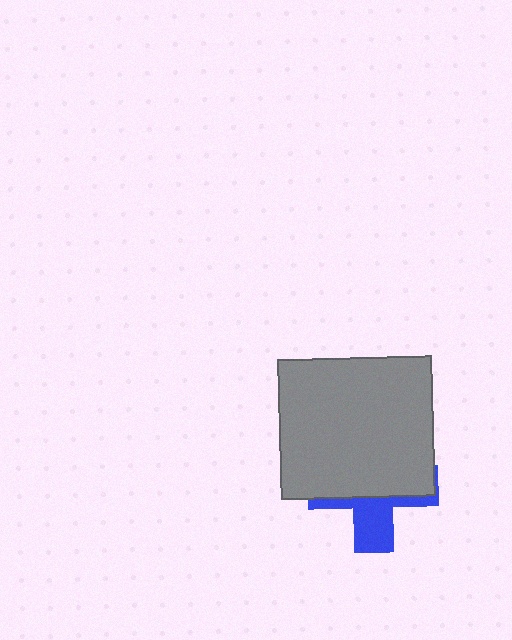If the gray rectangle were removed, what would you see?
You would see the complete blue cross.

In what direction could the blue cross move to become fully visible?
The blue cross could move down. That would shift it out from behind the gray rectangle entirely.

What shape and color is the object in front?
The object in front is a gray rectangle.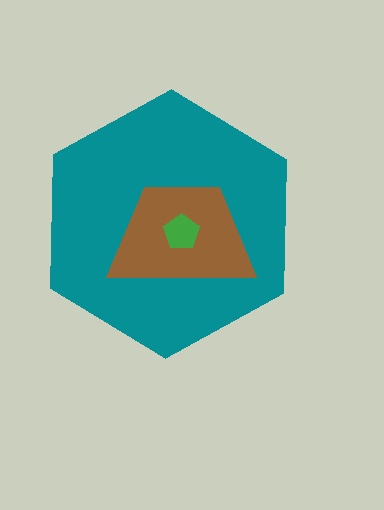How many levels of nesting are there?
3.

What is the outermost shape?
The teal hexagon.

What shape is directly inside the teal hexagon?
The brown trapezoid.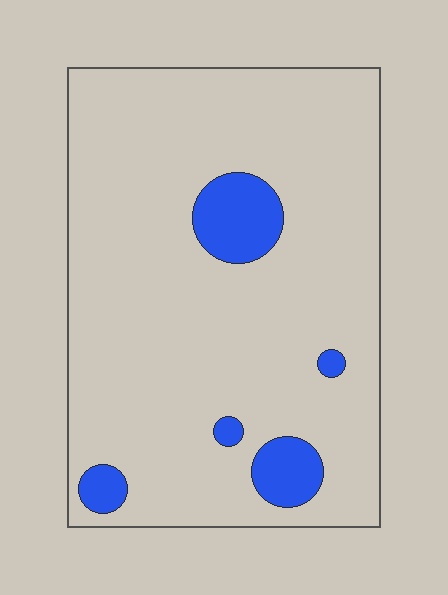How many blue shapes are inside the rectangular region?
5.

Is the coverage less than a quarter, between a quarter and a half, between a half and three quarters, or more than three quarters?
Less than a quarter.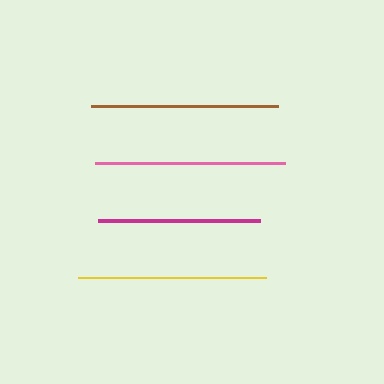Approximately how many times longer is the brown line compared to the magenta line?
The brown line is approximately 1.1 times the length of the magenta line.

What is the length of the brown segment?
The brown segment is approximately 186 pixels long.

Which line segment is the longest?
The pink line is the longest at approximately 190 pixels.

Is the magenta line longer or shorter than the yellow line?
The yellow line is longer than the magenta line.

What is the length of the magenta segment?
The magenta segment is approximately 162 pixels long.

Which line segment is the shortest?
The magenta line is the shortest at approximately 162 pixels.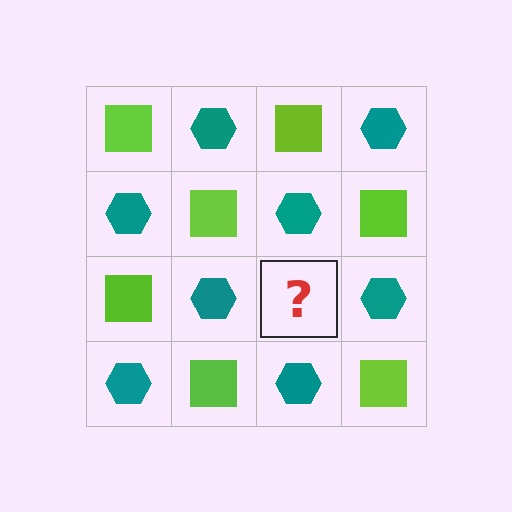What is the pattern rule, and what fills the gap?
The rule is that it alternates lime square and teal hexagon in a checkerboard pattern. The gap should be filled with a lime square.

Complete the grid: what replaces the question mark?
The question mark should be replaced with a lime square.